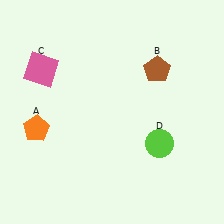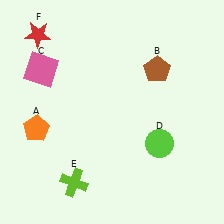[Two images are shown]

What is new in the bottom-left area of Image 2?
A lime cross (E) was added in the bottom-left area of Image 2.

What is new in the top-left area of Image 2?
A red star (F) was added in the top-left area of Image 2.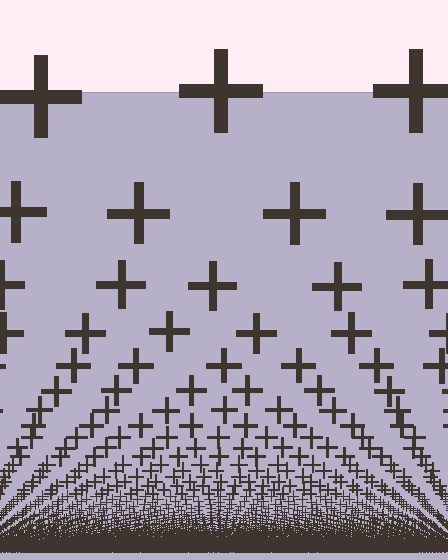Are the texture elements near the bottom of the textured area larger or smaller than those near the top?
Smaller. The gradient is inverted — elements near the bottom are smaller and denser.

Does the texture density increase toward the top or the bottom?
Density increases toward the bottom.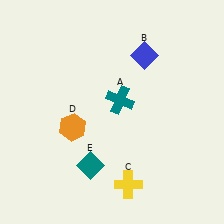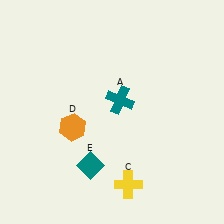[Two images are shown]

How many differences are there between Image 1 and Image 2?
There is 1 difference between the two images.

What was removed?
The blue diamond (B) was removed in Image 2.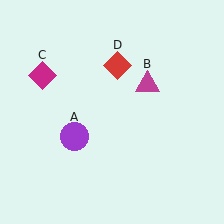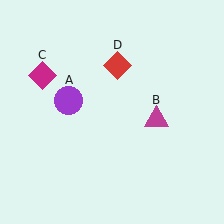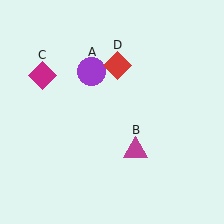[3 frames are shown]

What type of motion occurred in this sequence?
The purple circle (object A), magenta triangle (object B) rotated clockwise around the center of the scene.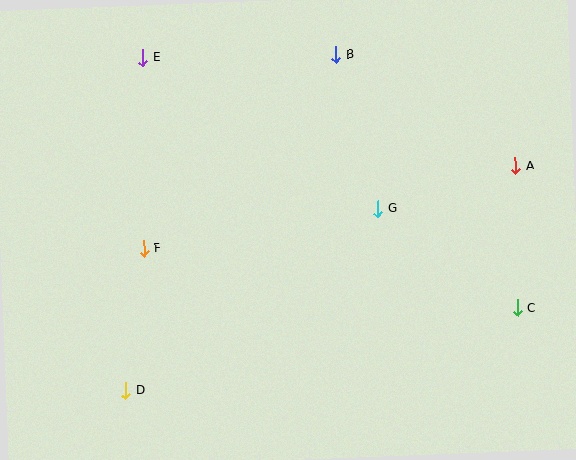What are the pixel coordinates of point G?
Point G is at (378, 209).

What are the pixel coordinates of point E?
Point E is at (143, 58).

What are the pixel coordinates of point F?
Point F is at (144, 248).